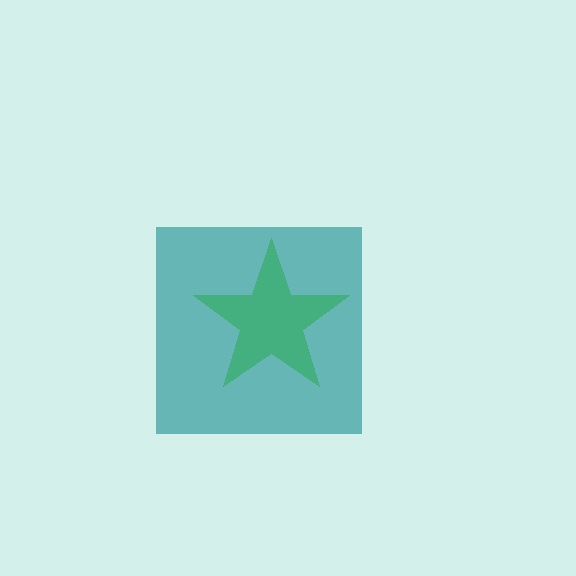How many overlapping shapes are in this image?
There are 2 overlapping shapes in the image.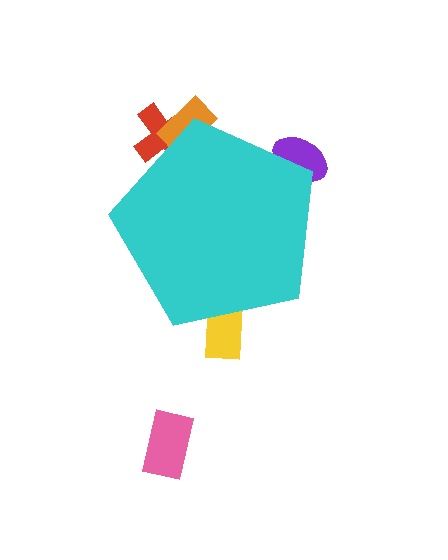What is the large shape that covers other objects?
A cyan pentagon.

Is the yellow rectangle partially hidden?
Yes, the yellow rectangle is partially hidden behind the cyan pentagon.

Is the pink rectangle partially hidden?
No, the pink rectangle is fully visible.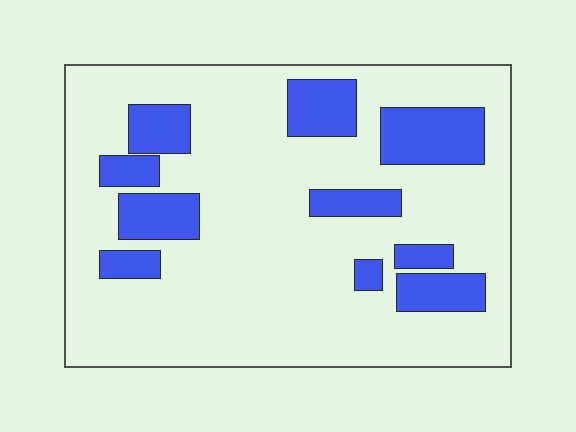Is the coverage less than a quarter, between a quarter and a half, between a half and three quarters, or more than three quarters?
Less than a quarter.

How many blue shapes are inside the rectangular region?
10.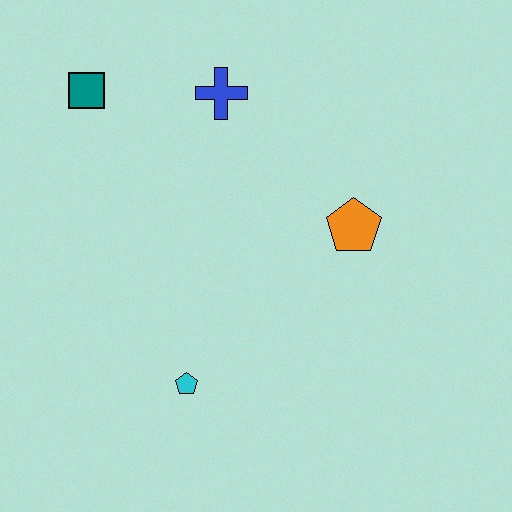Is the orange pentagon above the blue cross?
No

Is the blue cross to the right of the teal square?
Yes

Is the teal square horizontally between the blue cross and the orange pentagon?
No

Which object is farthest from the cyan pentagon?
The teal square is farthest from the cyan pentagon.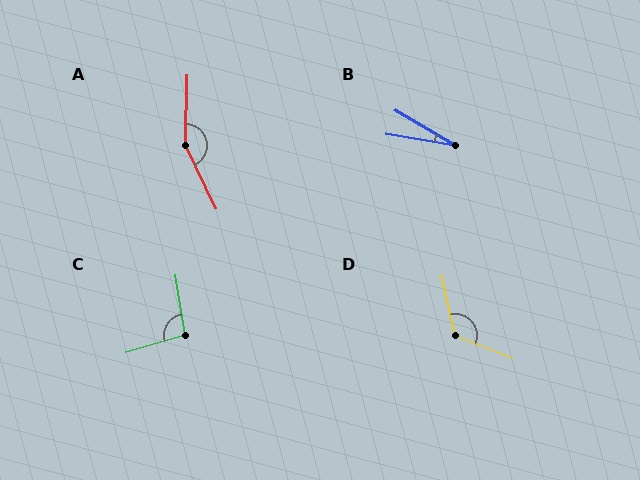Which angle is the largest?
A, at approximately 153 degrees.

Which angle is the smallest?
B, at approximately 22 degrees.